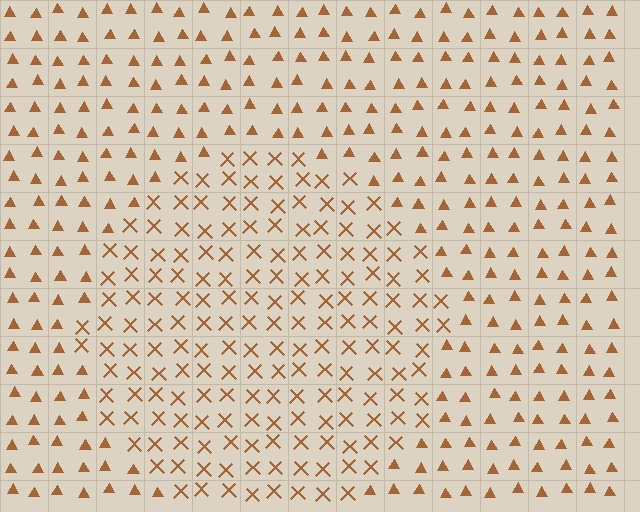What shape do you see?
I see a circle.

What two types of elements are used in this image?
The image uses X marks inside the circle region and triangles outside it.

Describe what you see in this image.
The image is filled with small brown elements arranged in a uniform grid. A circle-shaped region contains X marks, while the surrounding area contains triangles. The boundary is defined purely by the change in element shape.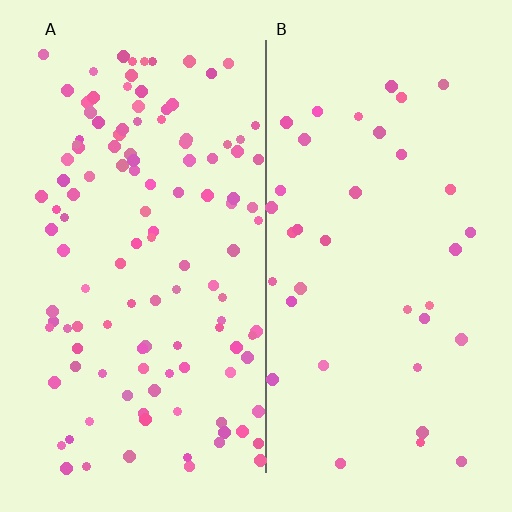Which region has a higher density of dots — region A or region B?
A (the left).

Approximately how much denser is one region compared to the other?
Approximately 3.2× — region A over region B.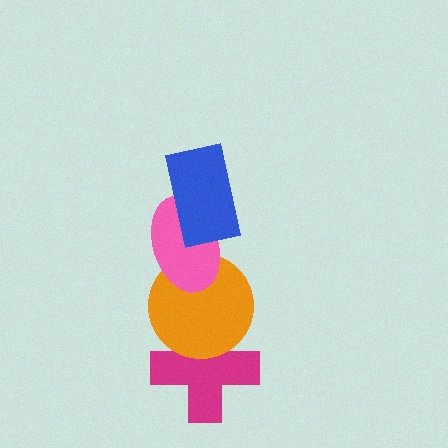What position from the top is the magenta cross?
The magenta cross is 4th from the top.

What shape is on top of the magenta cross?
The orange circle is on top of the magenta cross.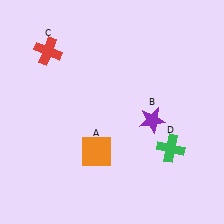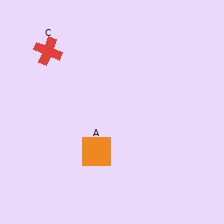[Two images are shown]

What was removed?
The green cross (D), the purple star (B) were removed in Image 2.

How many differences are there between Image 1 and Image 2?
There are 2 differences between the two images.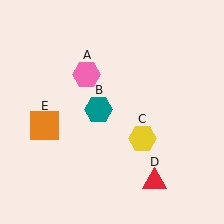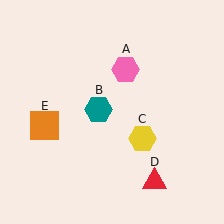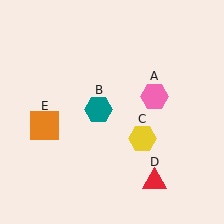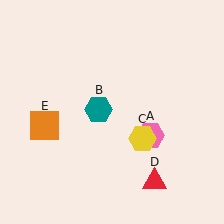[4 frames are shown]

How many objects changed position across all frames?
1 object changed position: pink hexagon (object A).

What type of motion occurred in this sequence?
The pink hexagon (object A) rotated clockwise around the center of the scene.